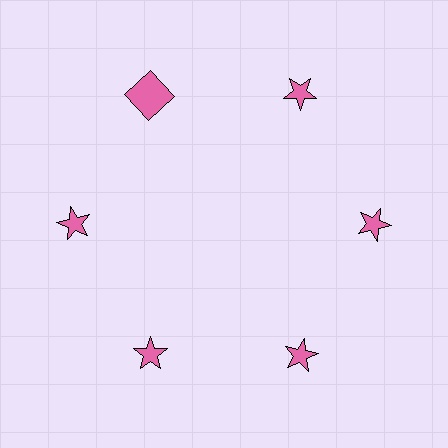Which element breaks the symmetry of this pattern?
The pink square at roughly the 11 o'clock position breaks the symmetry. All other shapes are pink stars.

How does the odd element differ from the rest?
It has a different shape: square instead of star.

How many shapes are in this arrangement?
There are 6 shapes arranged in a ring pattern.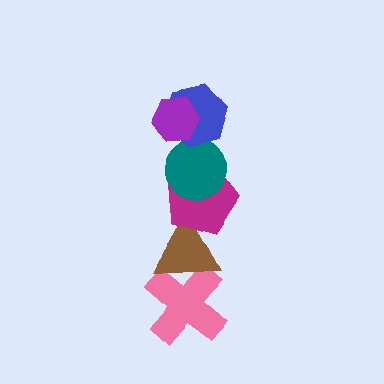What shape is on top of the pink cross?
The brown triangle is on top of the pink cross.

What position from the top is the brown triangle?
The brown triangle is 5th from the top.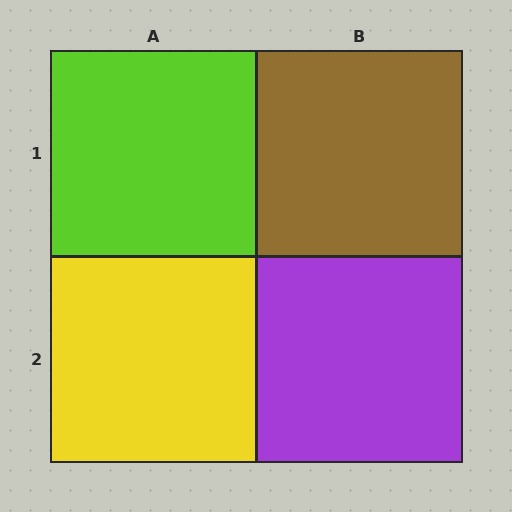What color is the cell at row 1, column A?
Lime.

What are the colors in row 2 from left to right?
Yellow, purple.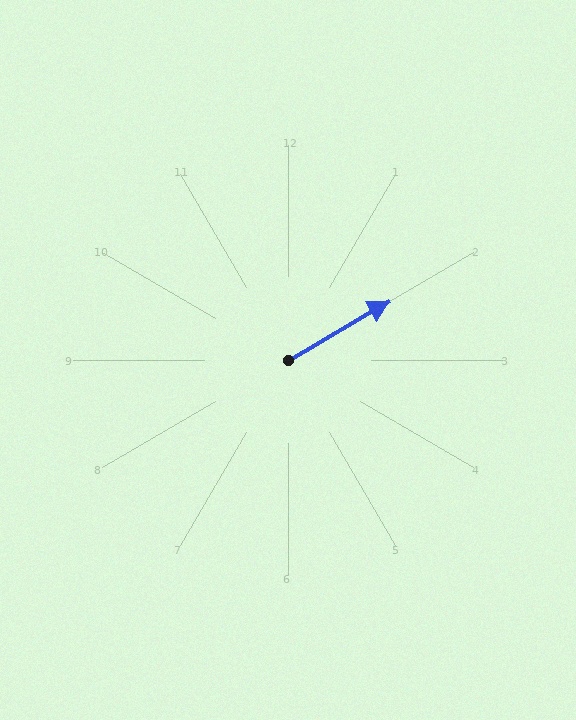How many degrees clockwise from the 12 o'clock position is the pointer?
Approximately 60 degrees.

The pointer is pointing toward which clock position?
Roughly 2 o'clock.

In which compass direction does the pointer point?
Northeast.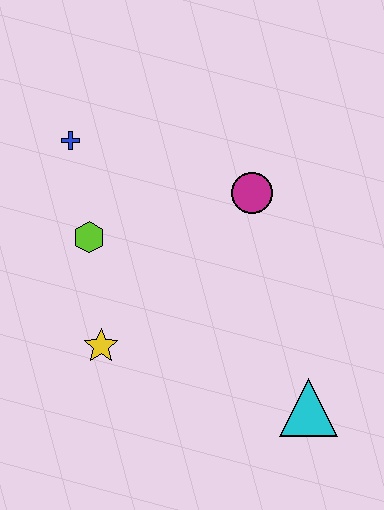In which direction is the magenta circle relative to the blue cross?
The magenta circle is to the right of the blue cross.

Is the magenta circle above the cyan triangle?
Yes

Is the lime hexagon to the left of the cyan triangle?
Yes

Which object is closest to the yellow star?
The lime hexagon is closest to the yellow star.